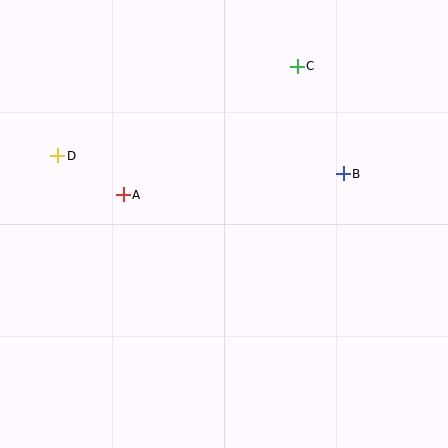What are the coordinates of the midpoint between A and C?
The midpoint between A and C is at (210, 131).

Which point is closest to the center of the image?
Point A at (123, 195) is closest to the center.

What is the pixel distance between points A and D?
The distance between A and D is 76 pixels.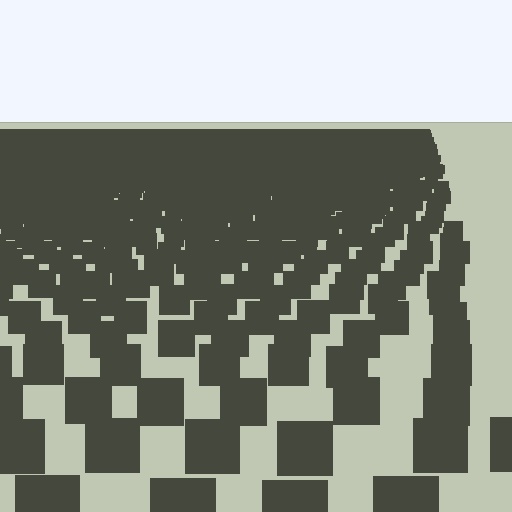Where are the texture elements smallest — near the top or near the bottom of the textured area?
Near the top.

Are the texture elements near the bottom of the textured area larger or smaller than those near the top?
Larger. Near the bottom, elements are closer to the viewer and appear at a bigger on-screen size.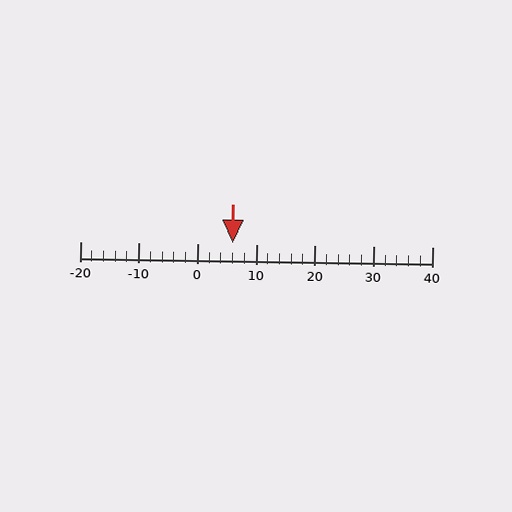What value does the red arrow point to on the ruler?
The red arrow points to approximately 6.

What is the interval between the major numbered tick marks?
The major tick marks are spaced 10 units apart.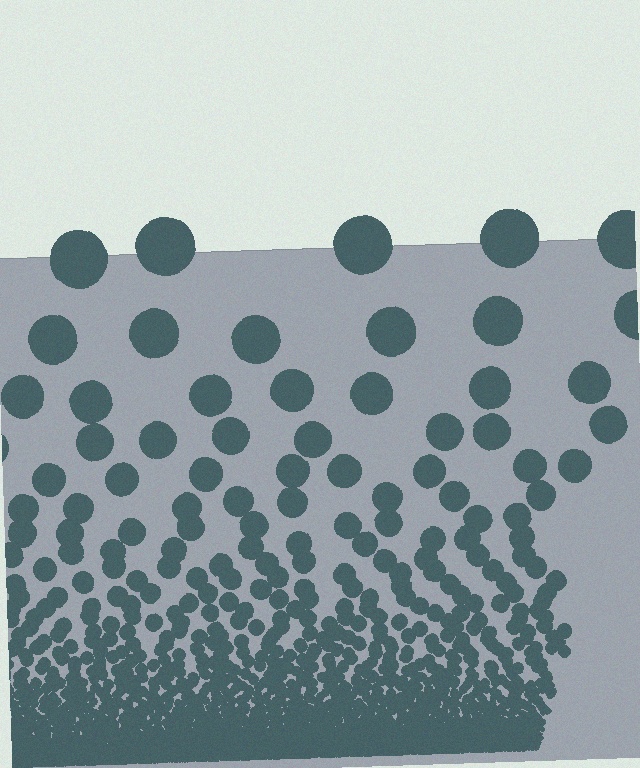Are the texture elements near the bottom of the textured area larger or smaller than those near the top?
Smaller. The gradient is inverted — elements near the bottom are smaller and denser.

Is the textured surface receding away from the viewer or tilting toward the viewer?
The surface appears to tilt toward the viewer. Texture elements get larger and sparser toward the top.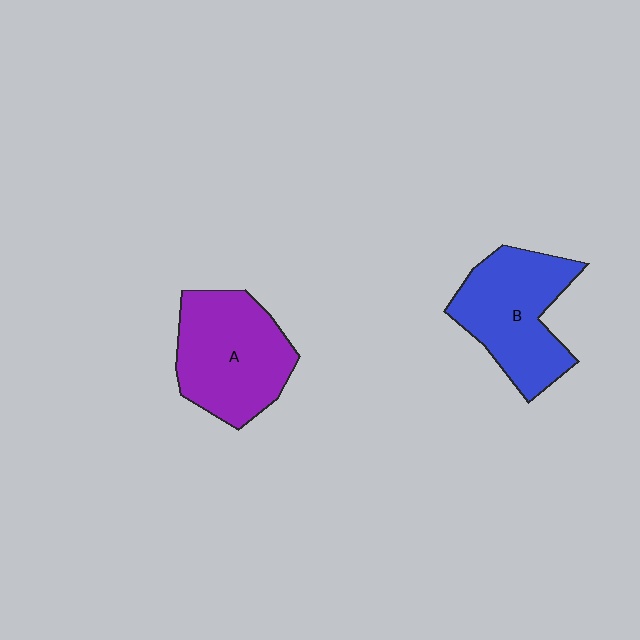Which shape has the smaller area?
Shape B (blue).